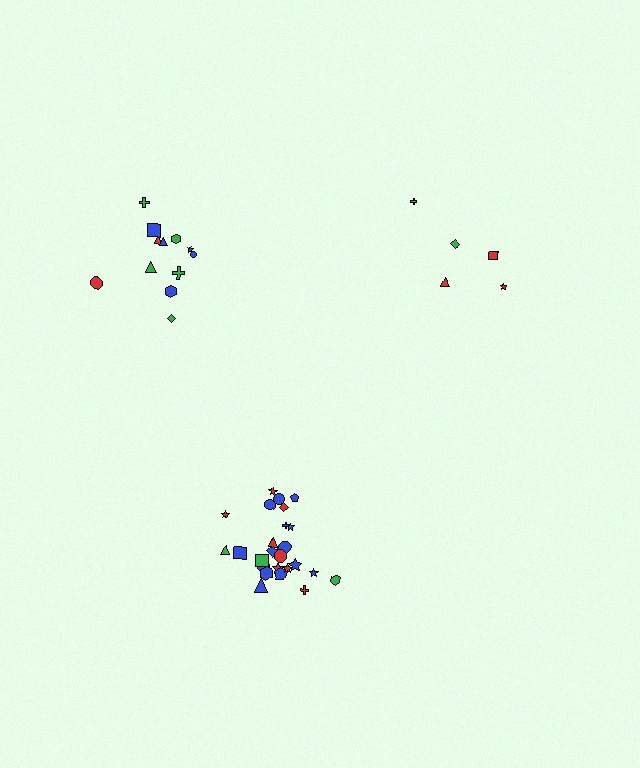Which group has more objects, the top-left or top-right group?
The top-left group.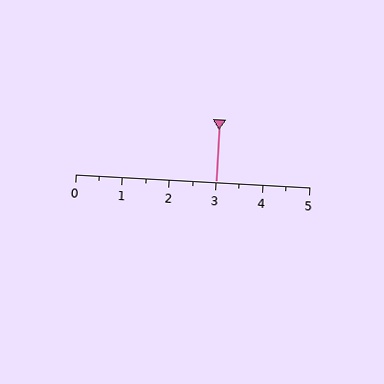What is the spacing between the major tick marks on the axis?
The major ticks are spaced 1 apart.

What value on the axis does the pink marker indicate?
The marker indicates approximately 3.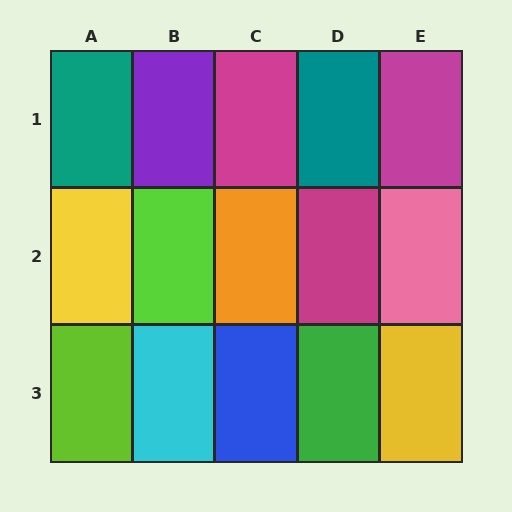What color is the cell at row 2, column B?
Lime.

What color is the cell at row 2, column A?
Yellow.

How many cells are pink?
1 cell is pink.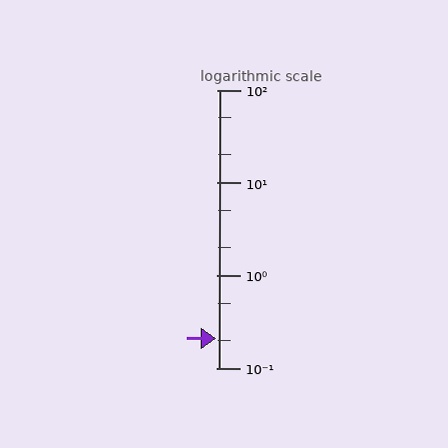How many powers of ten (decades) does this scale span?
The scale spans 3 decades, from 0.1 to 100.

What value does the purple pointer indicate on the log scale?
The pointer indicates approximately 0.21.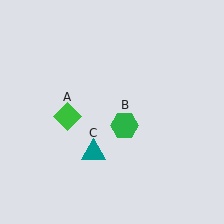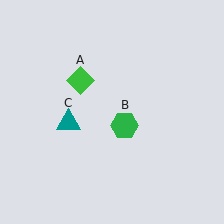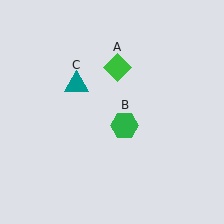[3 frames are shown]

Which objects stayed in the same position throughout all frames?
Green hexagon (object B) remained stationary.